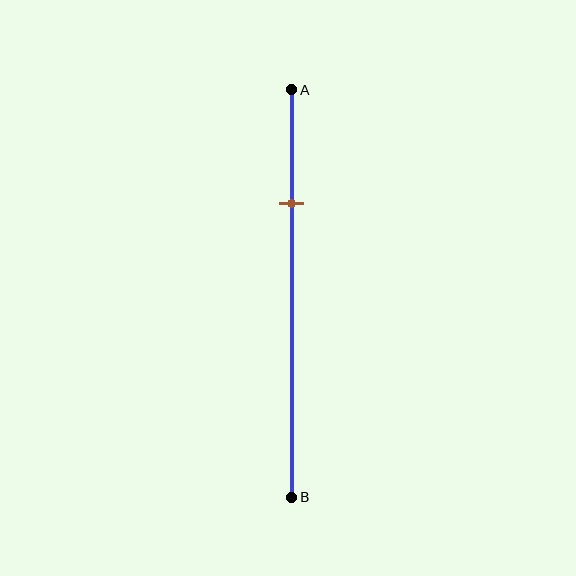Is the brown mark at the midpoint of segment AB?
No, the mark is at about 30% from A, not at the 50% midpoint.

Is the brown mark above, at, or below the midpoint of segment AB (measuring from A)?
The brown mark is above the midpoint of segment AB.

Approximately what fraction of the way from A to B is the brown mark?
The brown mark is approximately 30% of the way from A to B.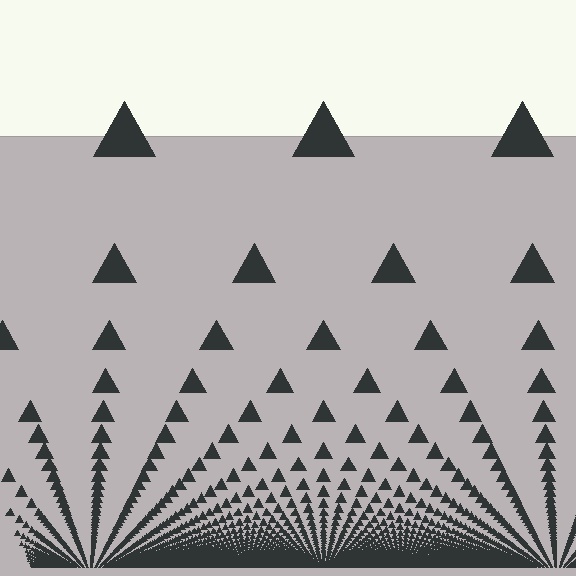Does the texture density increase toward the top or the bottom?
Density increases toward the bottom.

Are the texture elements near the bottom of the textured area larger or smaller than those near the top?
Smaller. The gradient is inverted — elements near the bottom are smaller and denser.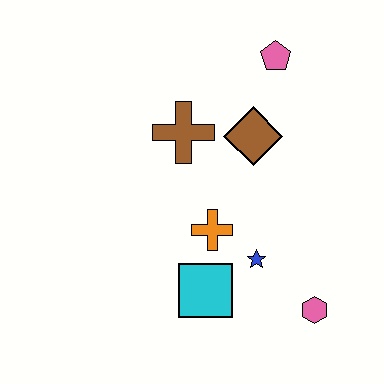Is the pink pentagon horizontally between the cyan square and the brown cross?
No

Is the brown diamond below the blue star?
No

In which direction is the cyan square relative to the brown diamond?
The cyan square is below the brown diamond.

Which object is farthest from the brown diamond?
The pink hexagon is farthest from the brown diamond.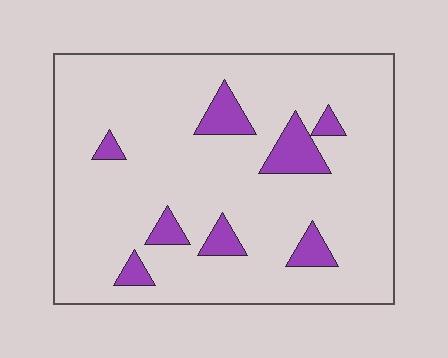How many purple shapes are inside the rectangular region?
8.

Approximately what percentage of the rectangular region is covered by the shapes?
Approximately 10%.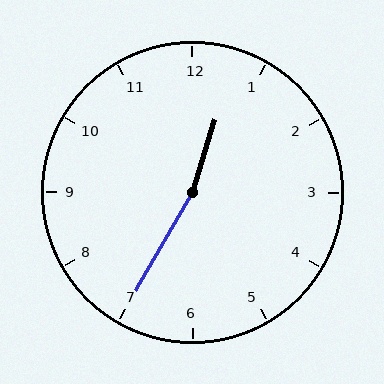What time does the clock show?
12:35.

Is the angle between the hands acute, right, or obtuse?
It is obtuse.